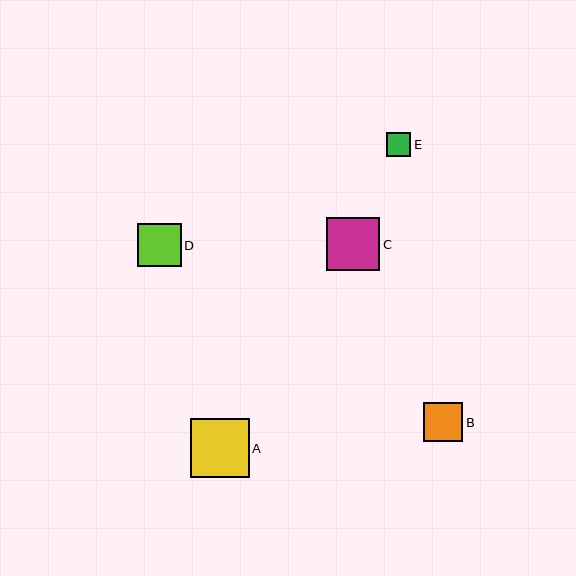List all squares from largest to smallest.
From largest to smallest: A, C, D, B, E.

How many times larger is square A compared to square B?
Square A is approximately 1.5 times the size of square B.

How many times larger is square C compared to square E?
Square C is approximately 2.2 times the size of square E.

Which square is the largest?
Square A is the largest with a size of approximately 59 pixels.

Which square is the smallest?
Square E is the smallest with a size of approximately 24 pixels.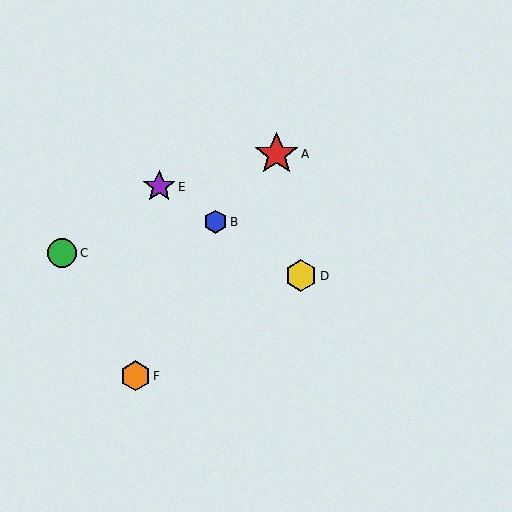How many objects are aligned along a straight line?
3 objects (B, D, E) are aligned along a straight line.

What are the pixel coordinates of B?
Object B is at (215, 222).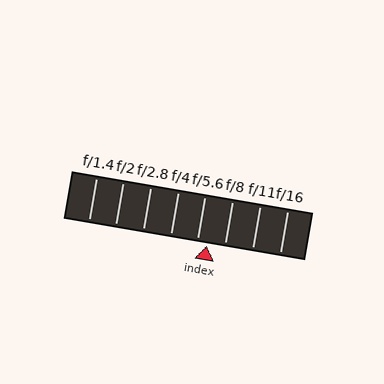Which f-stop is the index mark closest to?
The index mark is closest to f/5.6.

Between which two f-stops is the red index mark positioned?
The index mark is between f/5.6 and f/8.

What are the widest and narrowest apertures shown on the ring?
The widest aperture shown is f/1.4 and the narrowest is f/16.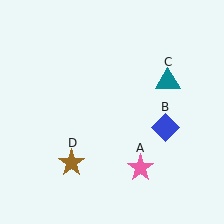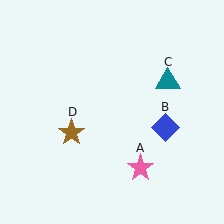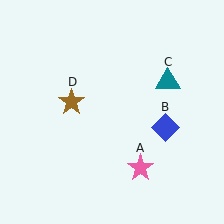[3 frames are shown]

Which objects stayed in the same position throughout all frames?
Pink star (object A) and blue diamond (object B) and teal triangle (object C) remained stationary.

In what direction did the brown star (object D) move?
The brown star (object D) moved up.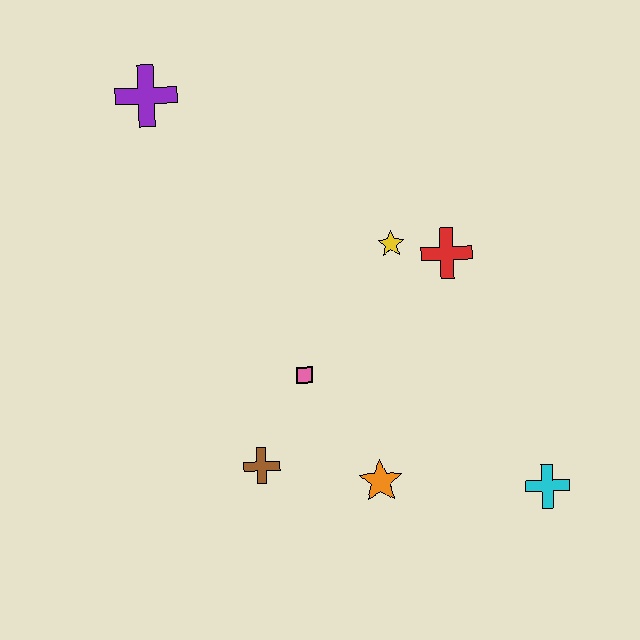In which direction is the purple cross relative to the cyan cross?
The purple cross is above the cyan cross.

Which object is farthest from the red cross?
The purple cross is farthest from the red cross.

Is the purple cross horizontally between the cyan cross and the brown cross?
No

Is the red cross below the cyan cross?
No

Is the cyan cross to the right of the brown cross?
Yes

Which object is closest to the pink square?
The brown cross is closest to the pink square.